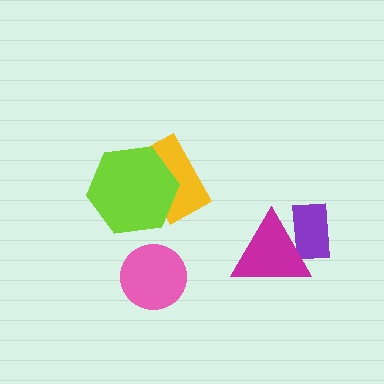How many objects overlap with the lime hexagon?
1 object overlaps with the lime hexagon.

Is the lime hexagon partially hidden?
No, no other shape covers it.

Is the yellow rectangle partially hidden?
Yes, it is partially covered by another shape.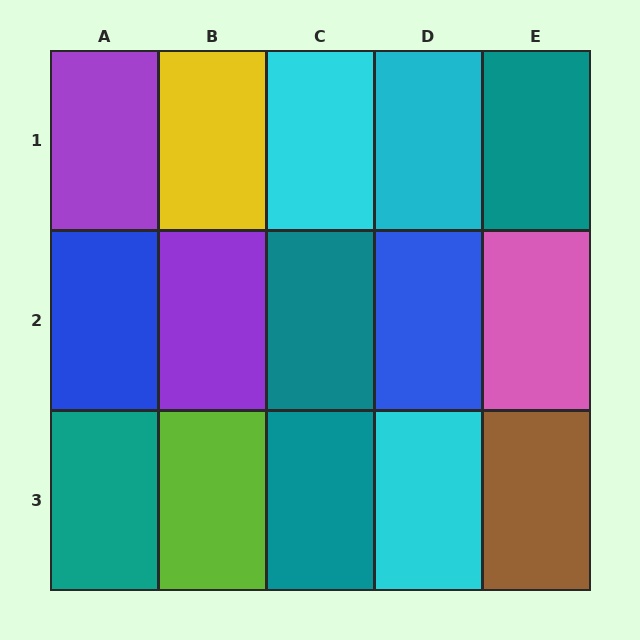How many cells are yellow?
1 cell is yellow.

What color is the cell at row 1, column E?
Teal.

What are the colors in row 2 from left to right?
Blue, purple, teal, blue, pink.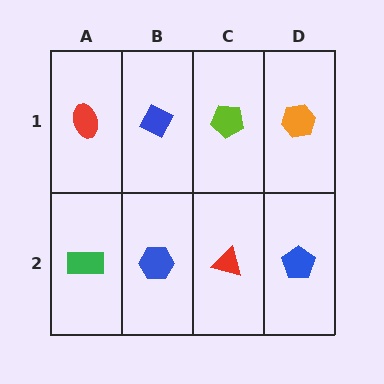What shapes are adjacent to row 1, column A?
A green rectangle (row 2, column A), a blue diamond (row 1, column B).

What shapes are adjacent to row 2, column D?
An orange hexagon (row 1, column D), a red triangle (row 2, column C).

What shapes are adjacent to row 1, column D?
A blue pentagon (row 2, column D), a lime pentagon (row 1, column C).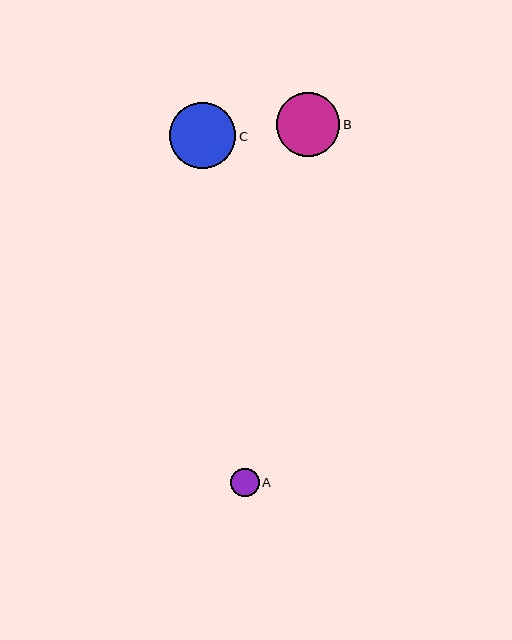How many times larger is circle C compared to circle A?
Circle C is approximately 2.4 times the size of circle A.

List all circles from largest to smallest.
From largest to smallest: C, B, A.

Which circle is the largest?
Circle C is the largest with a size of approximately 66 pixels.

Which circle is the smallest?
Circle A is the smallest with a size of approximately 28 pixels.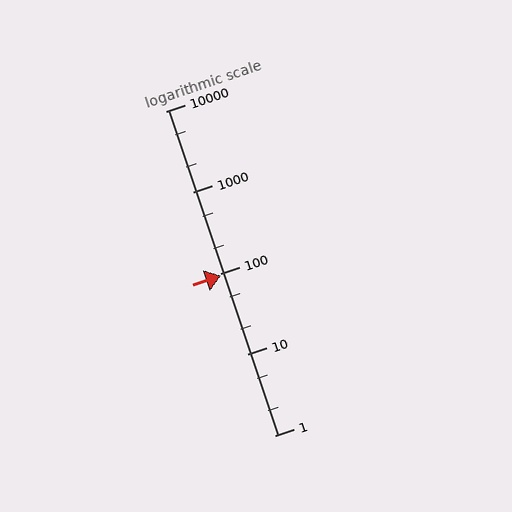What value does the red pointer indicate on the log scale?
The pointer indicates approximately 93.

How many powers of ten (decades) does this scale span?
The scale spans 4 decades, from 1 to 10000.